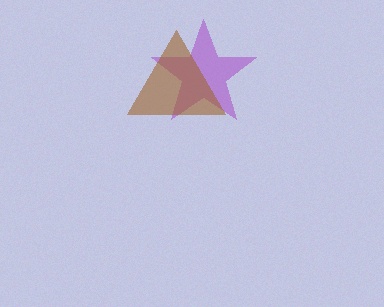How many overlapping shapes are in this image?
There are 2 overlapping shapes in the image.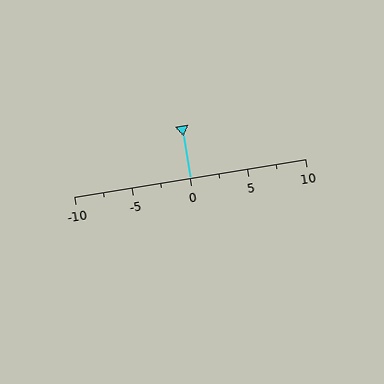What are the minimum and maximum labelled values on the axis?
The axis runs from -10 to 10.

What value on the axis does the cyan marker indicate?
The marker indicates approximately 0.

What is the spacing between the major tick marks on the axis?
The major ticks are spaced 5 apart.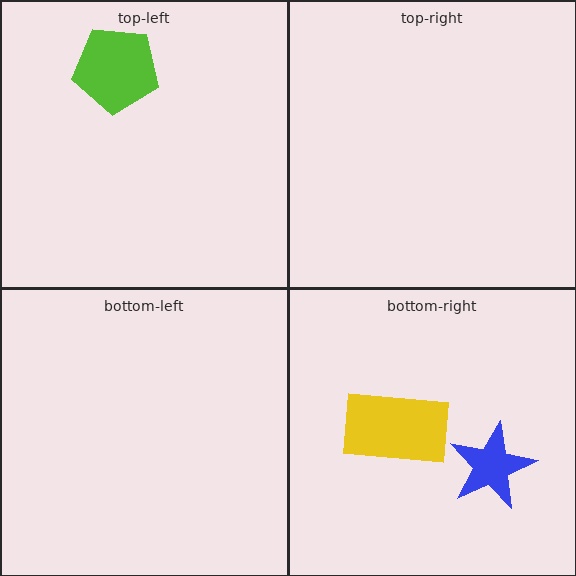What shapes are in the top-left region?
The lime pentagon.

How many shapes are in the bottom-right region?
2.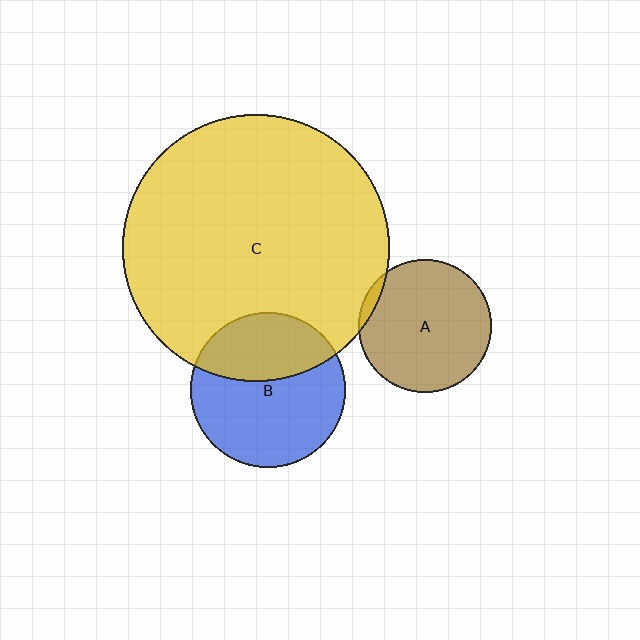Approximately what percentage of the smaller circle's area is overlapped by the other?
Approximately 35%.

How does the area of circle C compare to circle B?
Approximately 3.0 times.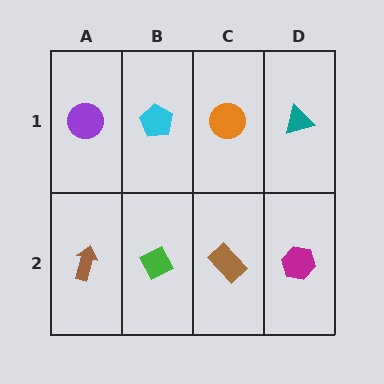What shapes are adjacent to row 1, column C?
A brown rectangle (row 2, column C), a cyan pentagon (row 1, column B), a teal triangle (row 1, column D).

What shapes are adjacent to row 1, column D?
A magenta hexagon (row 2, column D), an orange circle (row 1, column C).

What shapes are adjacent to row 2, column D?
A teal triangle (row 1, column D), a brown rectangle (row 2, column C).